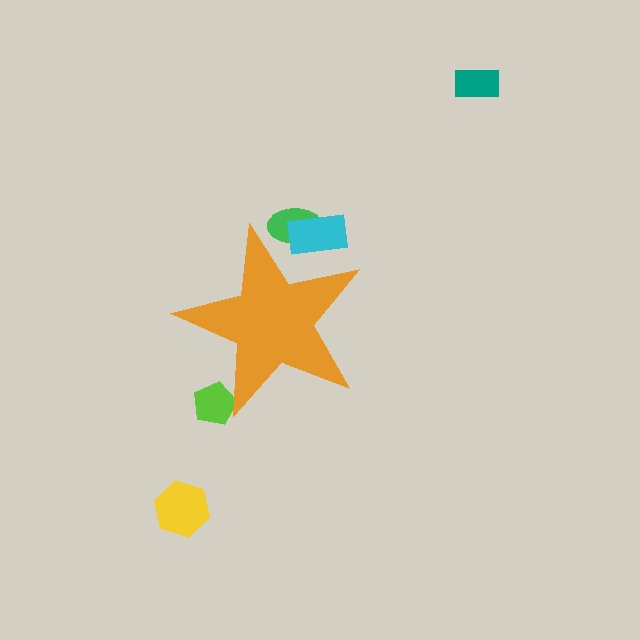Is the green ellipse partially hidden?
Yes, the green ellipse is partially hidden behind the orange star.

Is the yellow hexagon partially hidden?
No, the yellow hexagon is fully visible.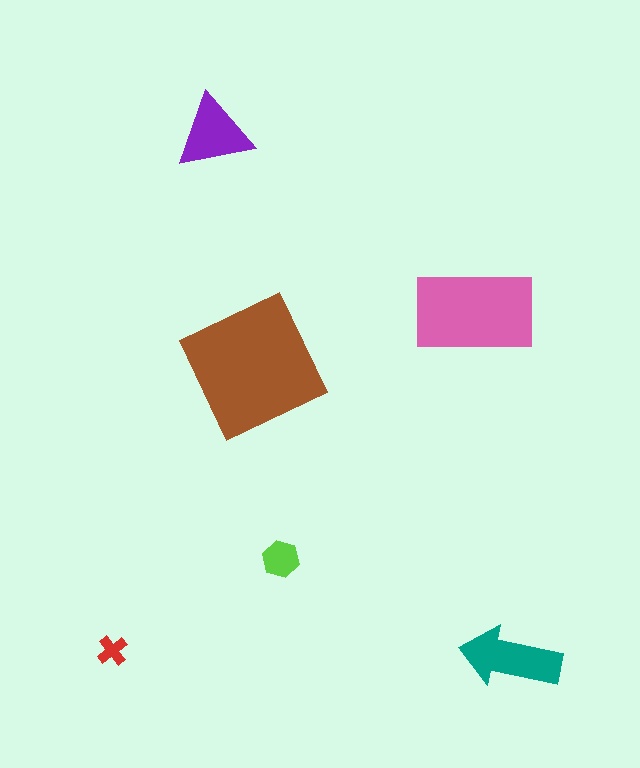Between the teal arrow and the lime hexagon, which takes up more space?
The teal arrow.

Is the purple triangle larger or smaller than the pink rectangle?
Smaller.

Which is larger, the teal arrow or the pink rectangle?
The pink rectangle.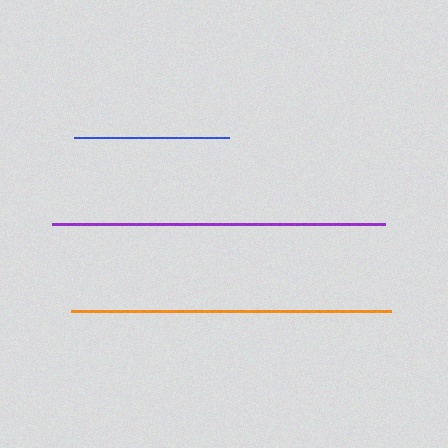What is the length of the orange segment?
The orange segment is approximately 320 pixels long.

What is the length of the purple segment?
The purple segment is approximately 333 pixels long.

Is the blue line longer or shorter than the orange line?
The orange line is longer than the blue line.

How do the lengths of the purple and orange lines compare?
The purple and orange lines are approximately the same length.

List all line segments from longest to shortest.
From longest to shortest: purple, orange, blue.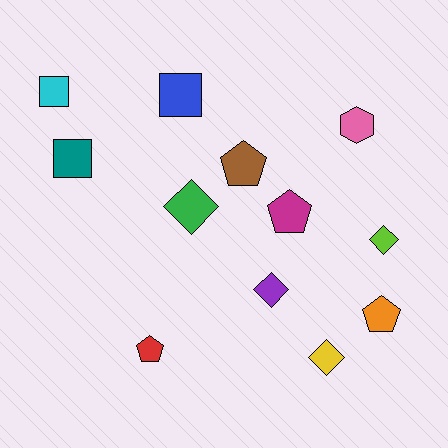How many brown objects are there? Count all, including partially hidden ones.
There is 1 brown object.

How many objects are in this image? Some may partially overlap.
There are 12 objects.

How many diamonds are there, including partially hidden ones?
There are 4 diamonds.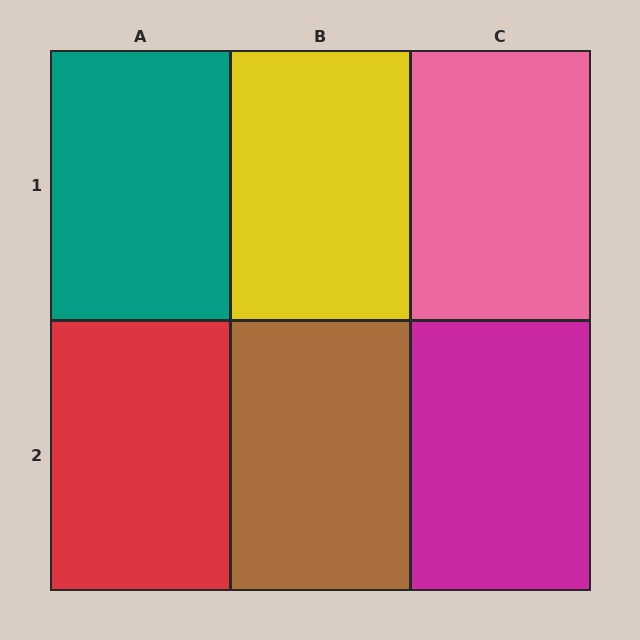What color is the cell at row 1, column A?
Teal.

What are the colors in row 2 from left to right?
Red, brown, magenta.